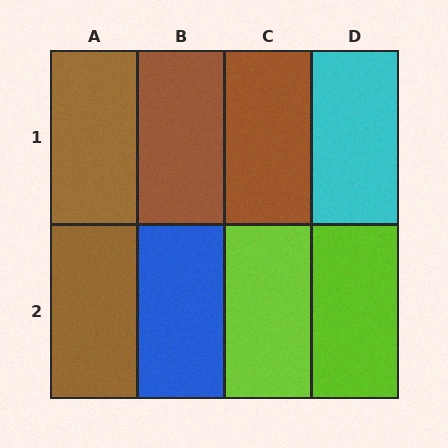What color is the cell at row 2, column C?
Lime.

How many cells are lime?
2 cells are lime.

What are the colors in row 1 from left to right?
Brown, brown, brown, cyan.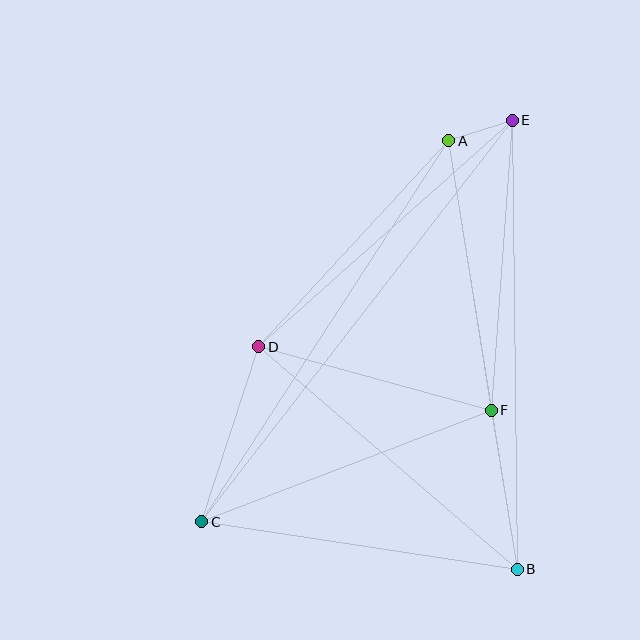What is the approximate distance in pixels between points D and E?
The distance between D and E is approximately 340 pixels.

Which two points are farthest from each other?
Points C and E are farthest from each other.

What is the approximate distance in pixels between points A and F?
The distance between A and F is approximately 273 pixels.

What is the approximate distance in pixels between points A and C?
The distance between A and C is approximately 454 pixels.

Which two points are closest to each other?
Points A and E are closest to each other.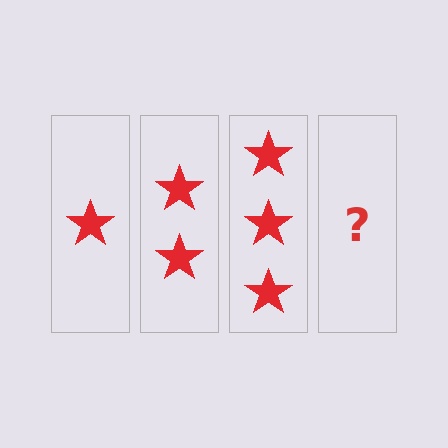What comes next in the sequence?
The next element should be 4 stars.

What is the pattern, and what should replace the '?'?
The pattern is that each step adds one more star. The '?' should be 4 stars.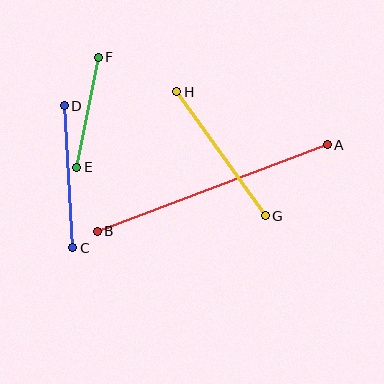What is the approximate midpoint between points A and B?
The midpoint is at approximately (212, 188) pixels.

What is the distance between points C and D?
The distance is approximately 142 pixels.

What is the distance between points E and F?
The distance is approximately 112 pixels.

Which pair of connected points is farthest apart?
Points A and B are farthest apart.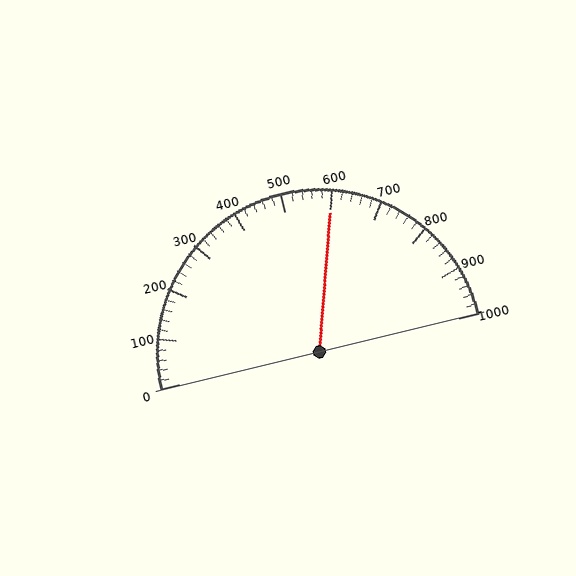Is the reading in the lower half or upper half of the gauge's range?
The reading is in the upper half of the range (0 to 1000).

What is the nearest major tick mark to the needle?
The nearest major tick mark is 600.